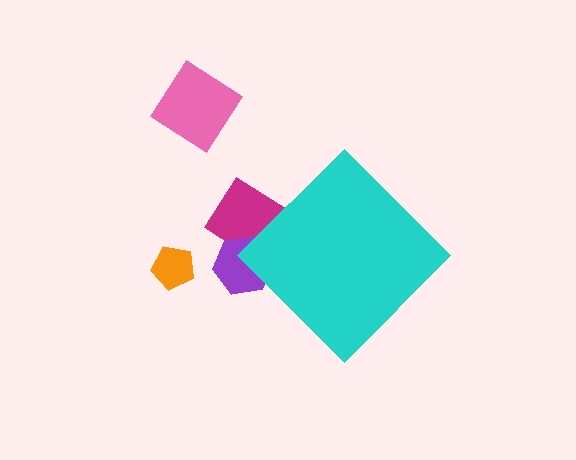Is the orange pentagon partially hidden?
No, the orange pentagon is fully visible.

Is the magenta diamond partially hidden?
Yes, the magenta diamond is partially hidden behind the cyan diamond.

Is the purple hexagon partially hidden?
Yes, the purple hexagon is partially hidden behind the cyan diamond.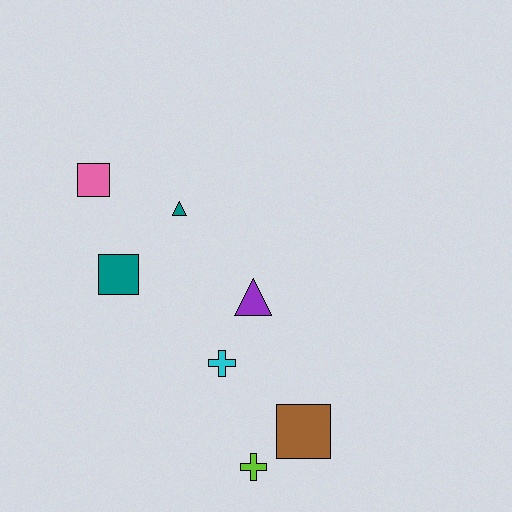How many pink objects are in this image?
There is 1 pink object.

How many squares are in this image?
There are 3 squares.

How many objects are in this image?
There are 7 objects.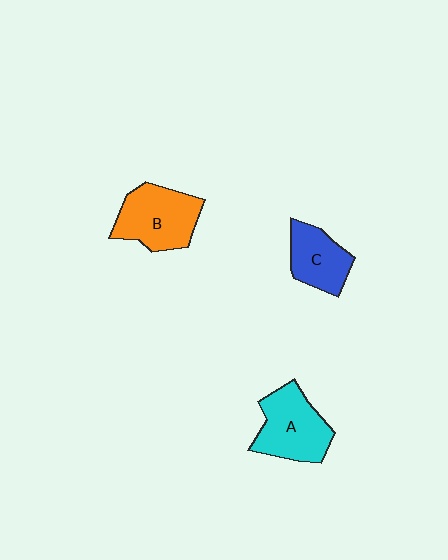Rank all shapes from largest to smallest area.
From largest to smallest: B (orange), A (cyan), C (blue).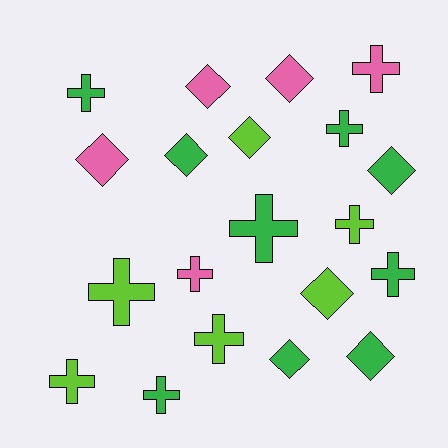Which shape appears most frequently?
Cross, with 11 objects.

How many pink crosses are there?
There are 2 pink crosses.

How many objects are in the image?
There are 20 objects.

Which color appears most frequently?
Green, with 9 objects.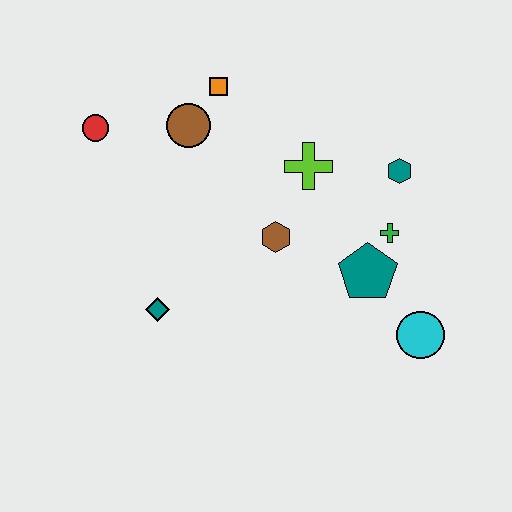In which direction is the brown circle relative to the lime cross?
The brown circle is to the left of the lime cross.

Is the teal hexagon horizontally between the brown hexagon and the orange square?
No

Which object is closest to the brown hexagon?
The lime cross is closest to the brown hexagon.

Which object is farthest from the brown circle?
The cyan circle is farthest from the brown circle.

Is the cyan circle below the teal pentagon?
Yes